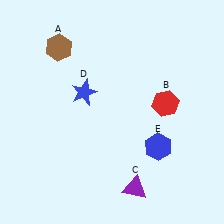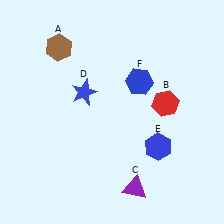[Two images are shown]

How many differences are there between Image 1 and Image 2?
There is 1 difference between the two images.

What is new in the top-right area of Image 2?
A blue hexagon (F) was added in the top-right area of Image 2.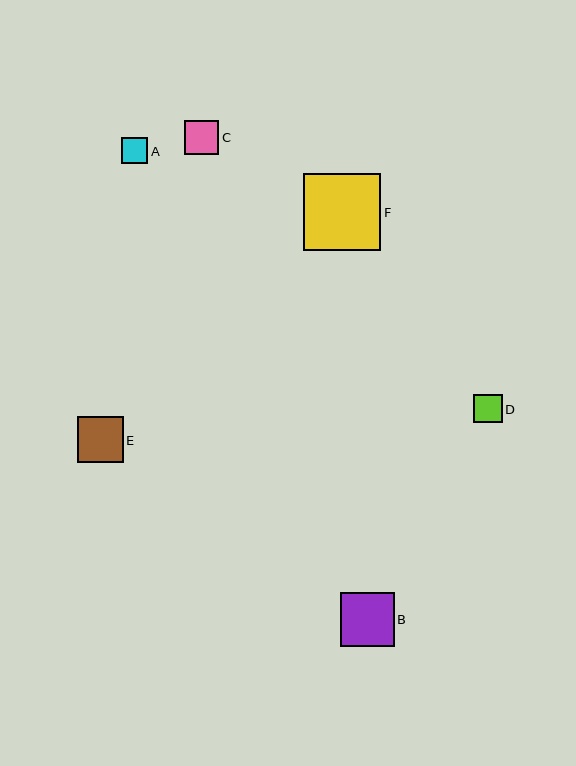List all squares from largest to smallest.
From largest to smallest: F, B, E, C, D, A.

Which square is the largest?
Square F is the largest with a size of approximately 77 pixels.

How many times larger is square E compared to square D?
Square E is approximately 1.6 times the size of square D.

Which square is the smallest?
Square A is the smallest with a size of approximately 27 pixels.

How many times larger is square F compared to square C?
Square F is approximately 2.3 times the size of square C.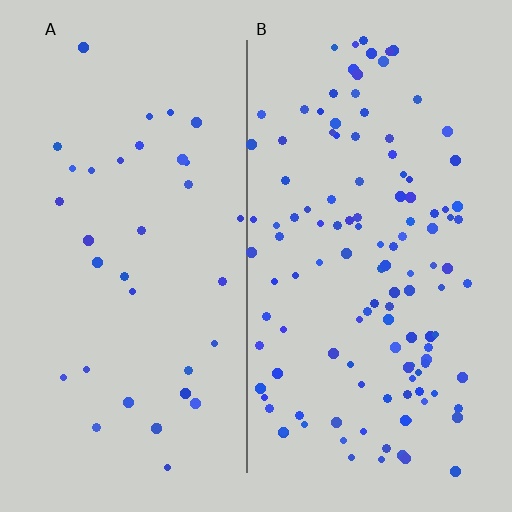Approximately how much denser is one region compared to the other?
Approximately 3.5× — region B over region A.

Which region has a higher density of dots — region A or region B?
B (the right).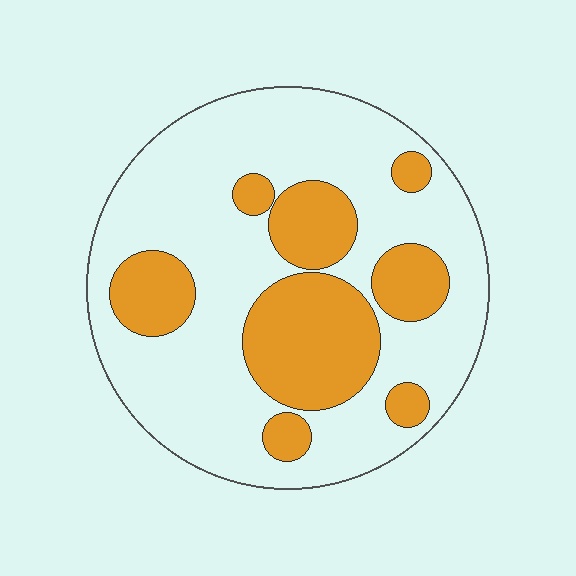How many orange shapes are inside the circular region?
8.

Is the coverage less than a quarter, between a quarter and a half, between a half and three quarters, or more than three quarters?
Between a quarter and a half.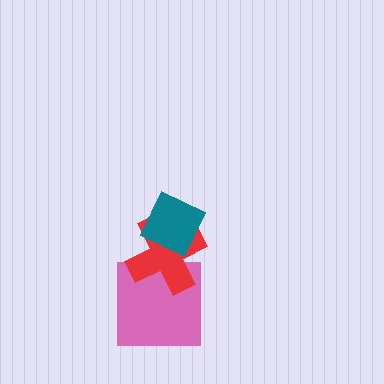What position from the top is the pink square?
The pink square is 3rd from the top.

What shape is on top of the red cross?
The teal diamond is on top of the red cross.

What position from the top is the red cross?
The red cross is 2nd from the top.